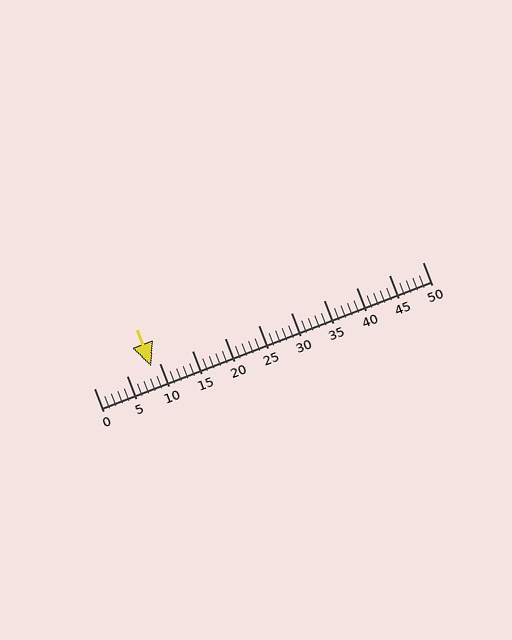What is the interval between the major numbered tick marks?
The major tick marks are spaced 5 units apart.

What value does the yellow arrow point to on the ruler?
The yellow arrow points to approximately 9.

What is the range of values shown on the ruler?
The ruler shows values from 0 to 50.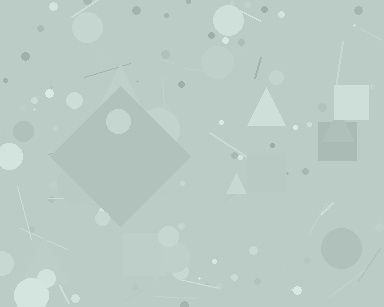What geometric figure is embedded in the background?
A diamond is embedded in the background.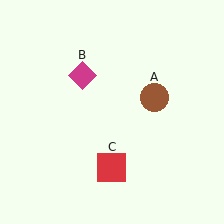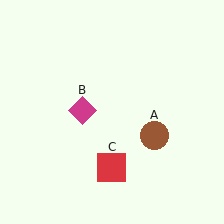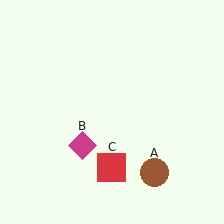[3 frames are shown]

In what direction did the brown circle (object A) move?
The brown circle (object A) moved down.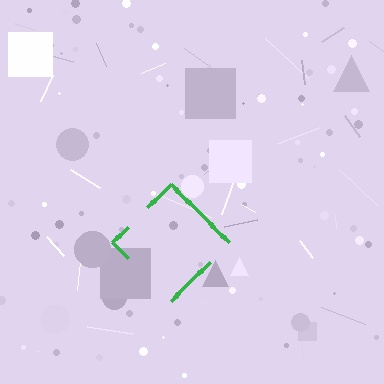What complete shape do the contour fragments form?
The contour fragments form a diamond.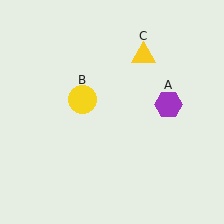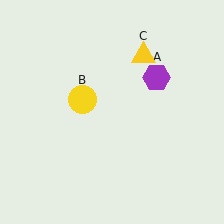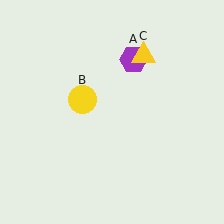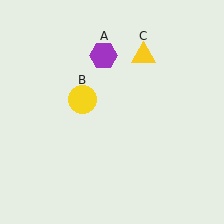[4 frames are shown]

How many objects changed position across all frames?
1 object changed position: purple hexagon (object A).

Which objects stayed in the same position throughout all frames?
Yellow circle (object B) and yellow triangle (object C) remained stationary.